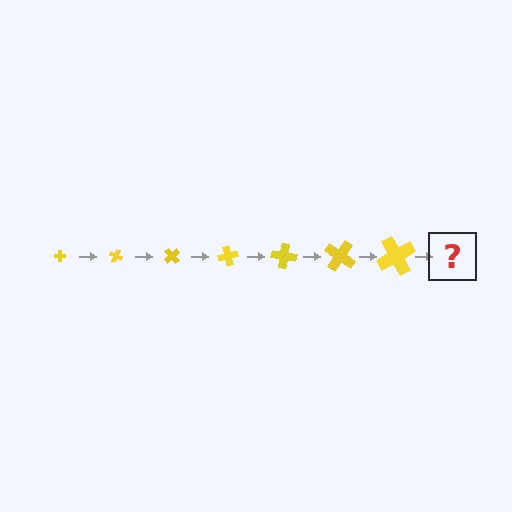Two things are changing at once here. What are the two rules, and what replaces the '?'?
The two rules are that the cross grows larger each step and it rotates 25 degrees each step. The '?' should be a cross, larger than the previous one and rotated 175 degrees from the start.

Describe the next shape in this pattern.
It should be a cross, larger than the previous one and rotated 175 degrees from the start.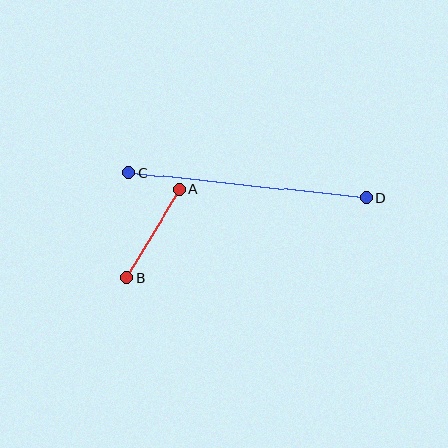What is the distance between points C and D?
The distance is approximately 239 pixels.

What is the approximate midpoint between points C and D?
The midpoint is at approximately (247, 185) pixels.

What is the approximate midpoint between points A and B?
The midpoint is at approximately (153, 234) pixels.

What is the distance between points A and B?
The distance is approximately 102 pixels.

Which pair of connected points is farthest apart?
Points C and D are farthest apart.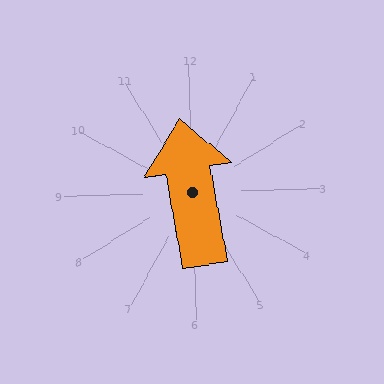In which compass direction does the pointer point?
North.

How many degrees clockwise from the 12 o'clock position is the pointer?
Approximately 352 degrees.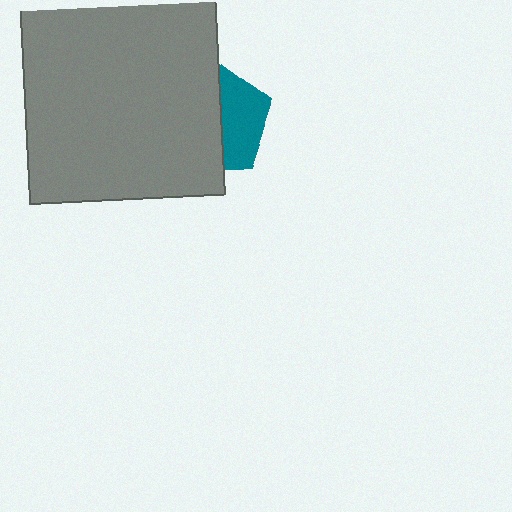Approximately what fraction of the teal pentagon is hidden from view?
Roughly 61% of the teal pentagon is hidden behind the gray square.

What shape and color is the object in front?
The object in front is a gray square.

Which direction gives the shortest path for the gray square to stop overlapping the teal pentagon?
Moving left gives the shortest separation.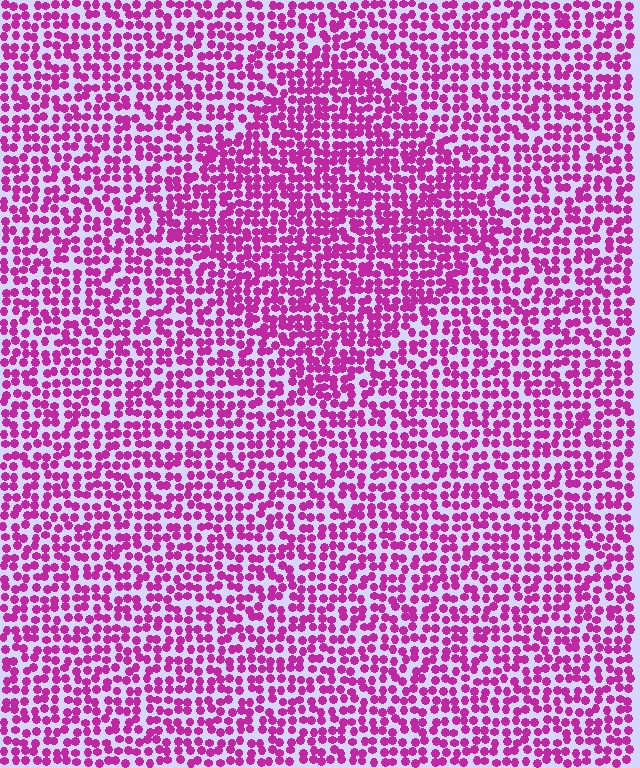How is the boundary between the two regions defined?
The boundary is defined by a change in element density (approximately 1.4x ratio). All elements are the same color, size, and shape.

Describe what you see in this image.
The image contains small magenta elements arranged at two different densities. A diamond-shaped region is visible where the elements are more densely packed than the surrounding area.